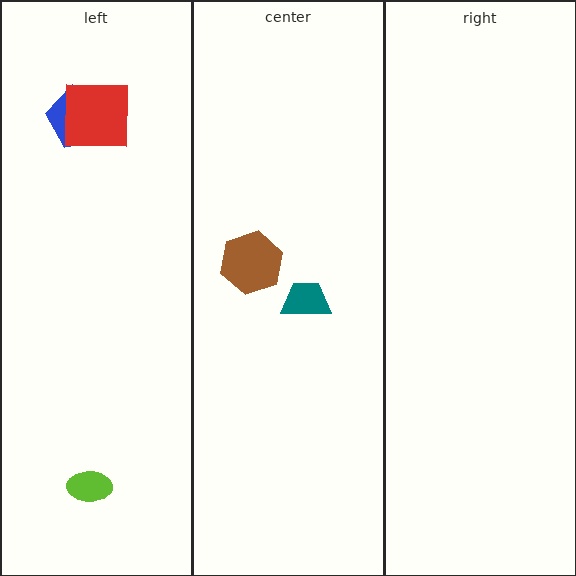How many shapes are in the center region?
2.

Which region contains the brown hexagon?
The center region.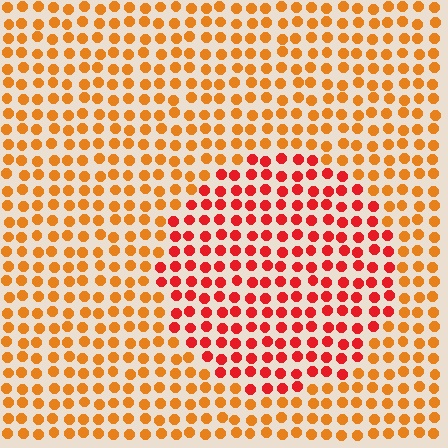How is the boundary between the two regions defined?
The boundary is defined purely by a slight shift in hue (about 33 degrees). Spacing, size, and orientation are identical on both sides.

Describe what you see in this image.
The image is filled with small orange elements in a uniform arrangement. A circle-shaped region is visible where the elements are tinted to a slightly different hue, forming a subtle color boundary.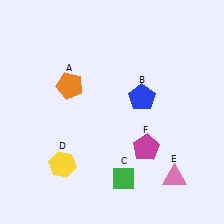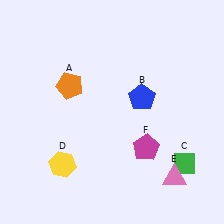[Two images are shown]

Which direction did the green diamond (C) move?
The green diamond (C) moved right.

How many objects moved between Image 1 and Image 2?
1 object moved between the two images.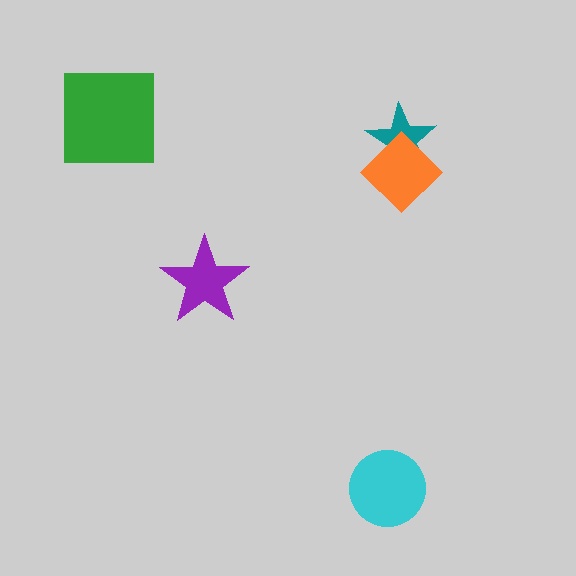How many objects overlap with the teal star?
1 object overlaps with the teal star.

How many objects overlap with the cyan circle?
0 objects overlap with the cyan circle.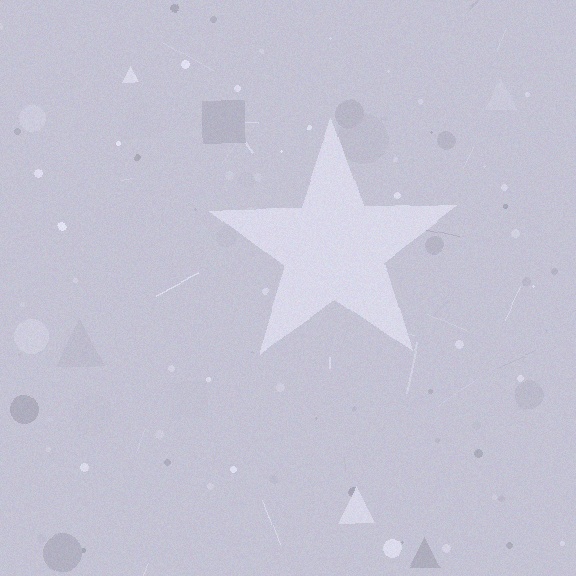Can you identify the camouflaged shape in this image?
The camouflaged shape is a star.